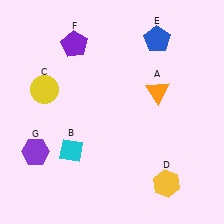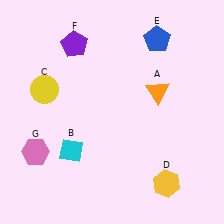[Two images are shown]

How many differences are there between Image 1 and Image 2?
There is 1 difference between the two images.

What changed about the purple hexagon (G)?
In Image 1, G is purple. In Image 2, it changed to pink.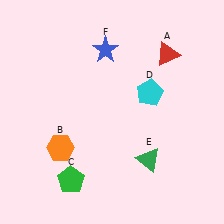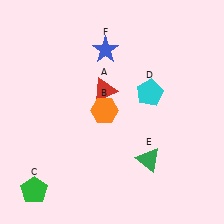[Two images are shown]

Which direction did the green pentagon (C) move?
The green pentagon (C) moved left.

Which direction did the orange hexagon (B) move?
The orange hexagon (B) moved right.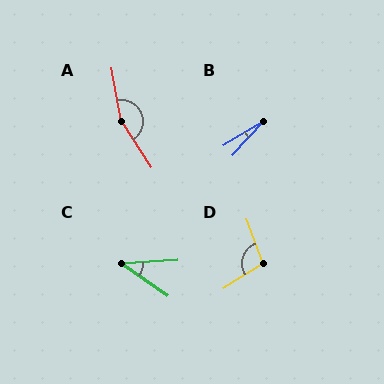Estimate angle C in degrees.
Approximately 38 degrees.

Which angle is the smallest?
B, at approximately 16 degrees.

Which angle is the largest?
A, at approximately 158 degrees.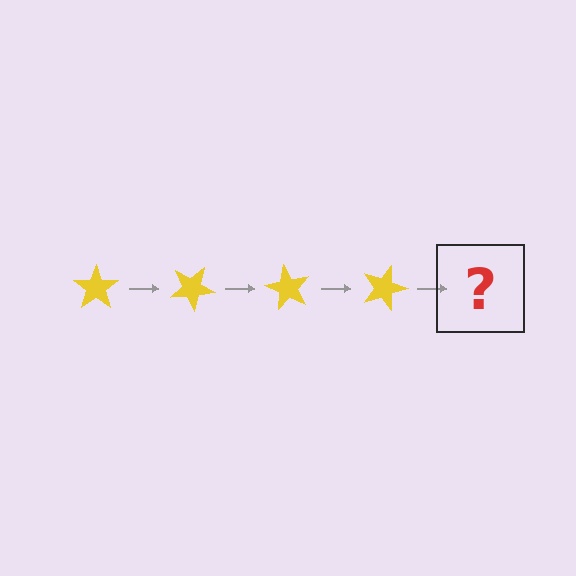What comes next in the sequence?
The next element should be a yellow star rotated 120 degrees.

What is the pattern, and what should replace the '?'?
The pattern is that the star rotates 30 degrees each step. The '?' should be a yellow star rotated 120 degrees.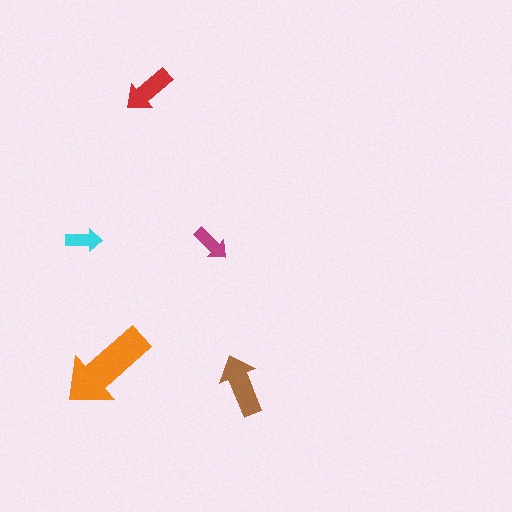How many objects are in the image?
There are 5 objects in the image.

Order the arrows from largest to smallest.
the orange one, the brown one, the red one, the magenta one, the cyan one.